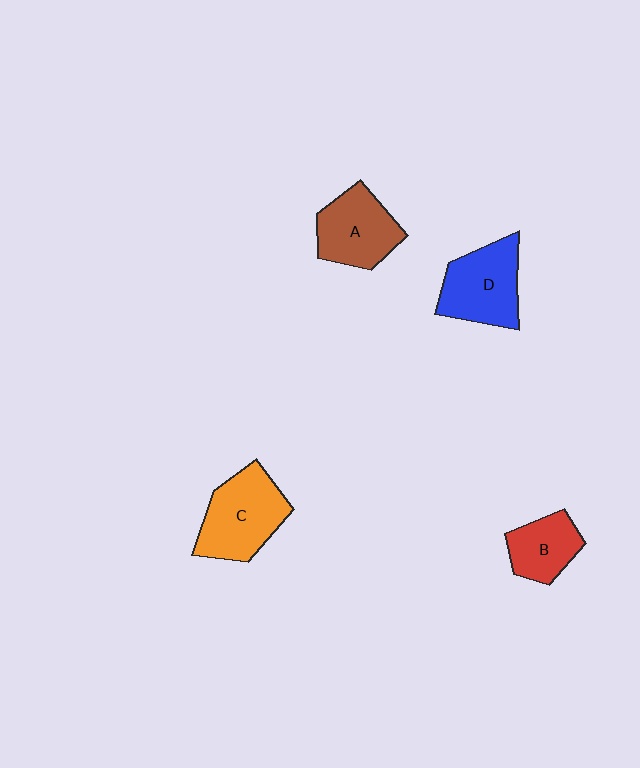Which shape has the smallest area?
Shape B (red).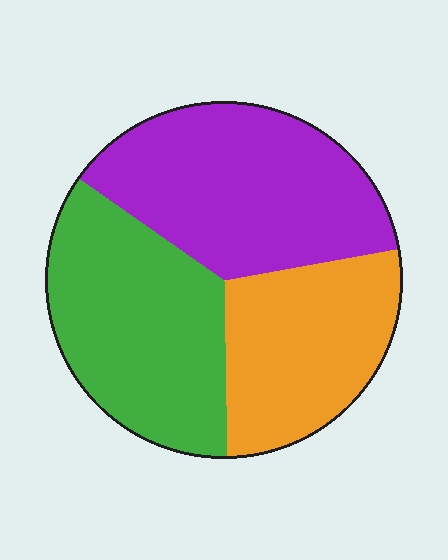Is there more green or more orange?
Green.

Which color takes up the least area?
Orange, at roughly 25%.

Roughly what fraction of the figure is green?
Green covers 35% of the figure.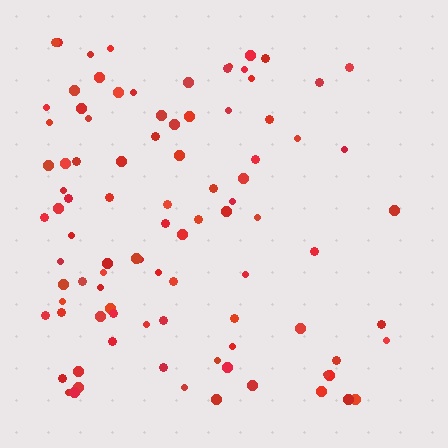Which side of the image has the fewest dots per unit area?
The right.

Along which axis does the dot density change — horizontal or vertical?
Horizontal.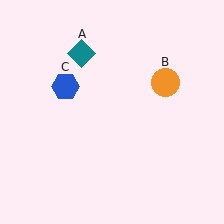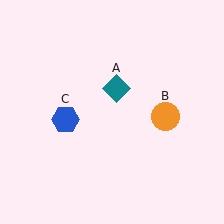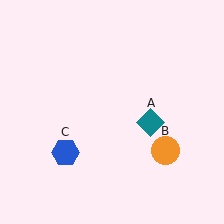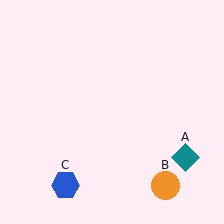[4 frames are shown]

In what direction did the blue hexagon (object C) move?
The blue hexagon (object C) moved down.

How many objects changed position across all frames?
3 objects changed position: teal diamond (object A), orange circle (object B), blue hexagon (object C).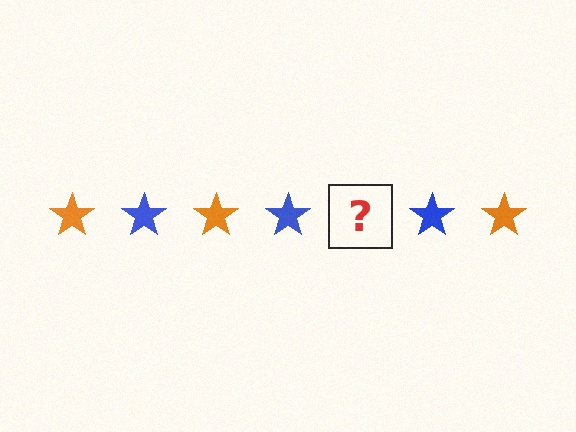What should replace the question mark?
The question mark should be replaced with an orange star.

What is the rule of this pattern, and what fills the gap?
The rule is that the pattern cycles through orange, blue stars. The gap should be filled with an orange star.